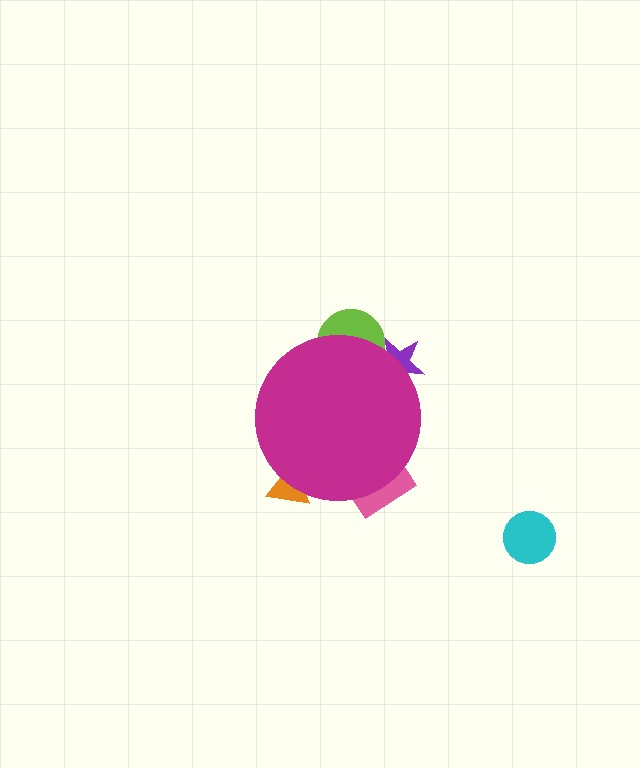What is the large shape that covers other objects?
A magenta circle.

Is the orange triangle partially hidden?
Yes, the orange triangle is partially hidden behind the magenta circle.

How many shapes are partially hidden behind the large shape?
4 shapes are partially hidden.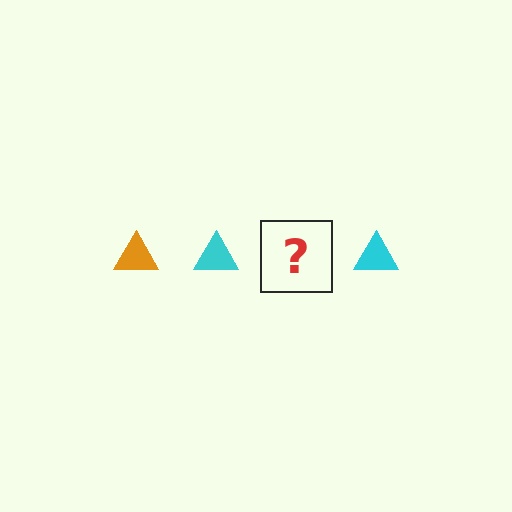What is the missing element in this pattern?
The missing element is an orange triangle.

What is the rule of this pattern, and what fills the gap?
The rule is that the pattern cycles through orange, cyan triangles. The gap should be filled with an orange triangle.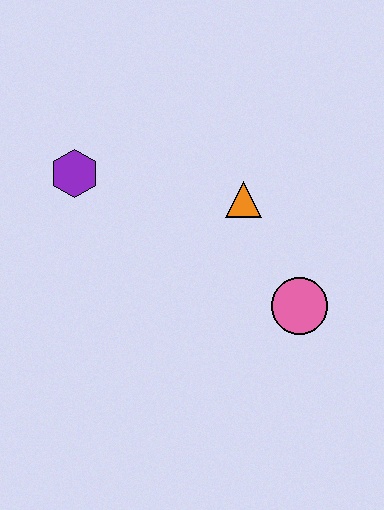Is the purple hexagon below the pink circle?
No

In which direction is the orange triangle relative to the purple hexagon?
The orange triangle is to the right of the purple hexagon.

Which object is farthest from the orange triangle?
The purple hexagon is farthest from the orange triangle.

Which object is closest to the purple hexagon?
The orange triangle is closest to the purple hexagon.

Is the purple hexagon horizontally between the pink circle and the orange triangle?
No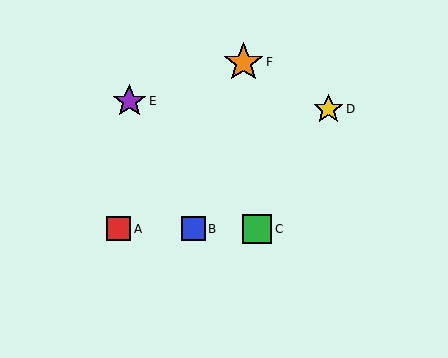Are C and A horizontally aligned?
Yes, both are at y≈229.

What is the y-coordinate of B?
Object B is at y≈229.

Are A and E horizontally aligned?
No, A is at y≈229 and E is at y≈101.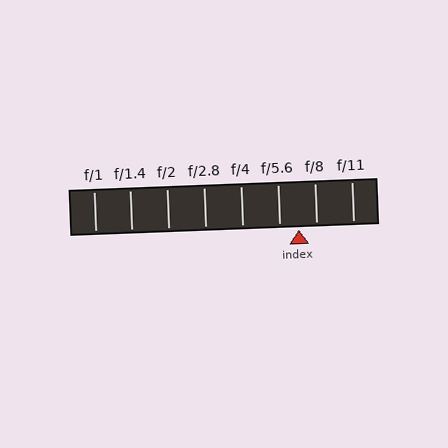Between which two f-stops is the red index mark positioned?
The index mark is between f/5.6 and f/8.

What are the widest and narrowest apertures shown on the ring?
The widest aperture shown is f/1 and the narrowest is f/11.